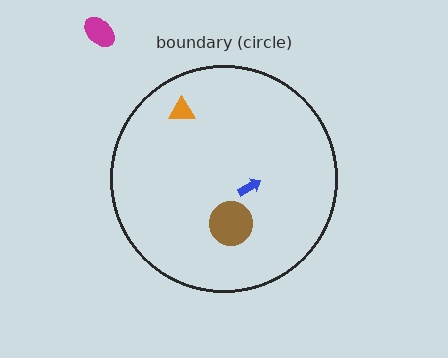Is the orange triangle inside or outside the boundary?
Inside.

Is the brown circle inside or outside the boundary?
Inside.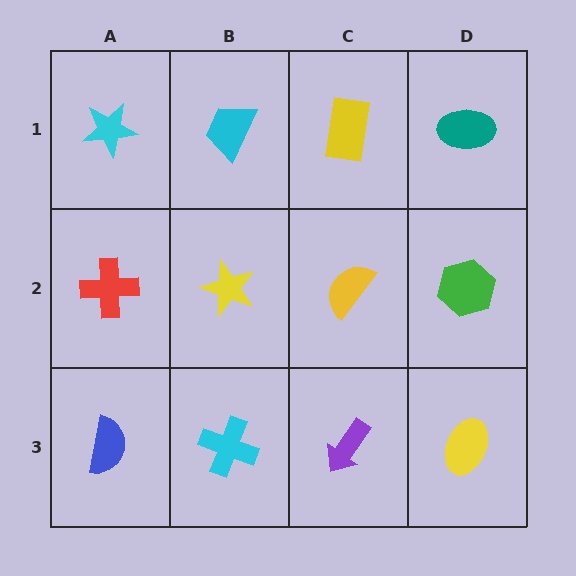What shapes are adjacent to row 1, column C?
A yellow semicircle (row 2, column C), a cyan trapezoid (row 1, column B), a teal ellipse (row 1, column D).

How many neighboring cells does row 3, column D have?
2.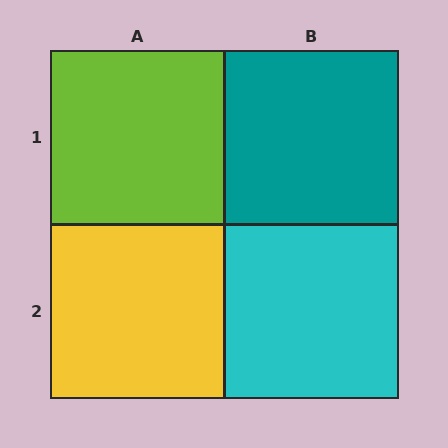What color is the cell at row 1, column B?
Teal.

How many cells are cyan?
1 cell is cyan.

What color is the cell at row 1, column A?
Lime.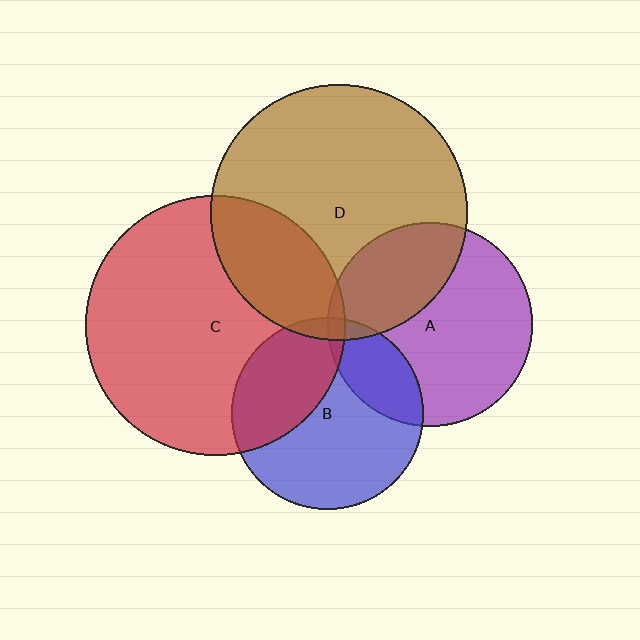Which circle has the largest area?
Circle C (red).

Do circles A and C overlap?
Yes.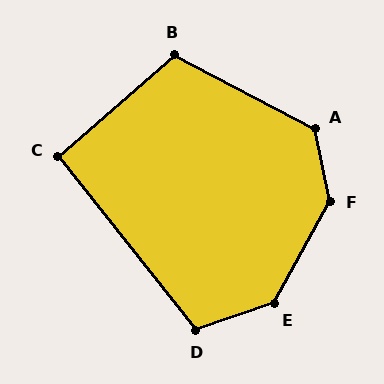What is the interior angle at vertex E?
Approximately 138 degrees (obtuse).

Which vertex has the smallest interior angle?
C, at approximately 93 degrees.